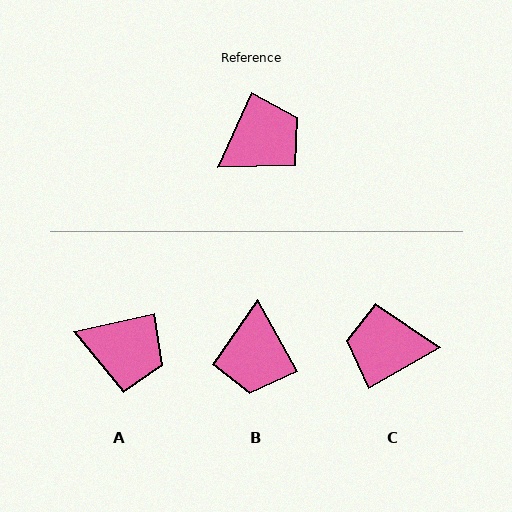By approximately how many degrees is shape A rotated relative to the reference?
Approximately 53 degrees clockwise.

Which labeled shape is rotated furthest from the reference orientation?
C, about 144 degrees away.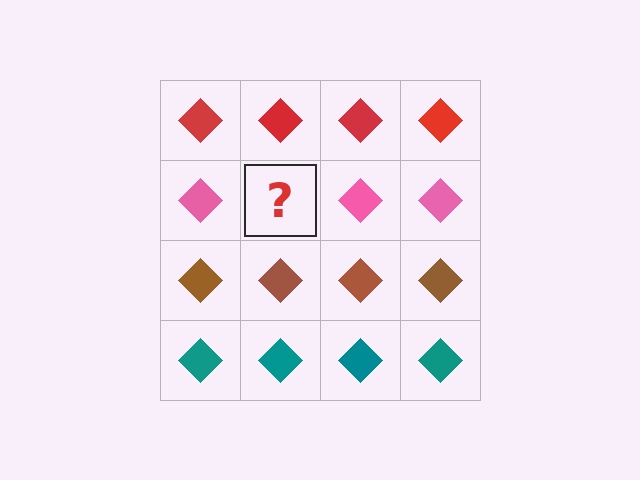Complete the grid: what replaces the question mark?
The question mark should be replaced with a pink diamond.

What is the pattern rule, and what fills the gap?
The rule is that each row has a consistent color. The gap should be filled with a pink diamond.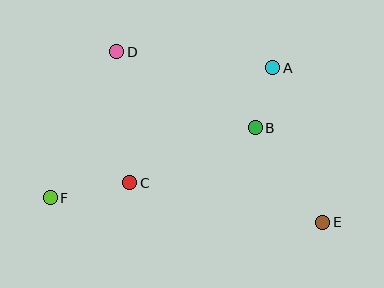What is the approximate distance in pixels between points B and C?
The distance between B and C is approximately 137 pixels.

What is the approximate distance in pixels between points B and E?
The distance between B and E is approximately 116 pixels.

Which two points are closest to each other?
Points A and B are closest to each other.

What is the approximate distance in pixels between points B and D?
The distance between B and D is approximately 158 pixels.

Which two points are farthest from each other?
Points E and F are farthest from each other.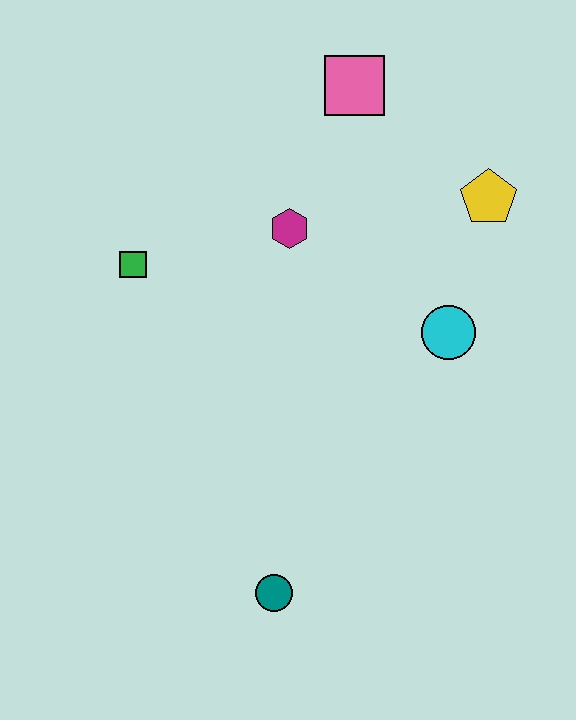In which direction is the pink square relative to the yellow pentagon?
The pink square is to the left of the yellow pentagon.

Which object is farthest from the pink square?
The teal circle is farthest from the pink square.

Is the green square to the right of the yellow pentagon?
No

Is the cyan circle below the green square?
Yes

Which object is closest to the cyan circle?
The yellow pentagon is closest to the cyan circle.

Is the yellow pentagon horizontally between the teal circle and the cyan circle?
No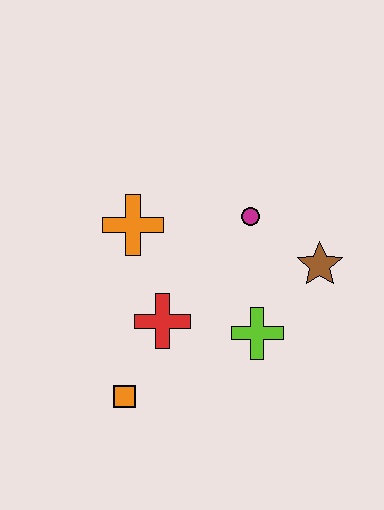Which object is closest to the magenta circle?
The brown star is closest to the magenta circle.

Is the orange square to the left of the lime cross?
Yes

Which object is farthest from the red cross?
The brown star is farthest from the red cross.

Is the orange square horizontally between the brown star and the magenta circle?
No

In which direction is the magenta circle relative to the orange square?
The magenta circle is above the orange square.